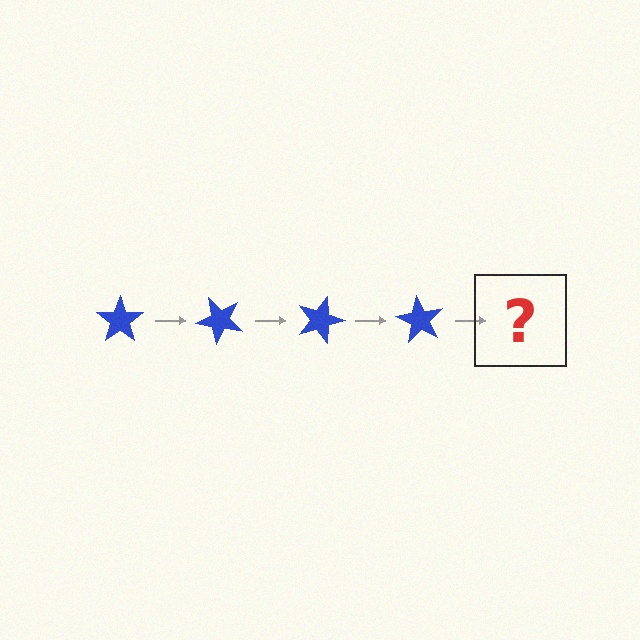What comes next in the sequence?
The next element should be a blue star rotated 180 degrees.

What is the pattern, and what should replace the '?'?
The pattern is that the star rotates 45 degrees each step. The '?' should be a blue star rotated 180 degrees.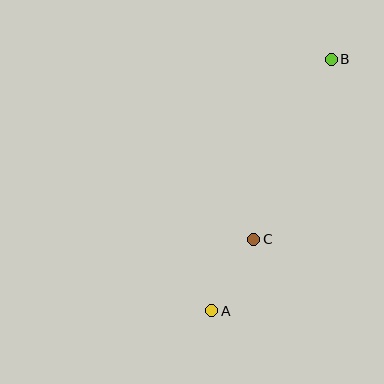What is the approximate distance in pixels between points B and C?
The distance between B and C is approximately 196 pixels.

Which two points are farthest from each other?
Points A and B are farthest from each other.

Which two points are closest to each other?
Points A and C are closest to each other.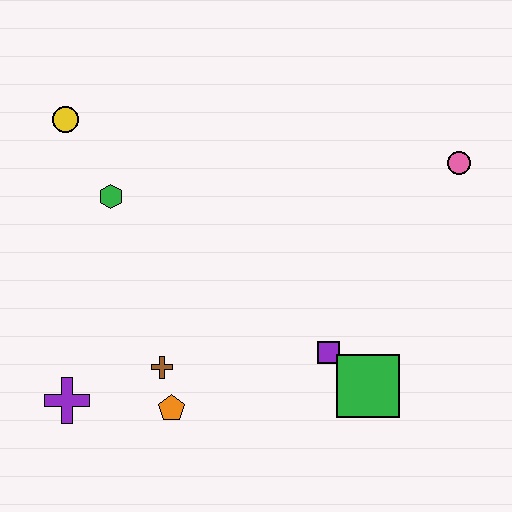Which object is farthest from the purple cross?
The pink circle is farthest from the purple cross.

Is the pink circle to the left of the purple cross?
No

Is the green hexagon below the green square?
No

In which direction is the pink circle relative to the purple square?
The pink circle is above the purple square.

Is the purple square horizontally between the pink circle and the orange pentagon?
Yes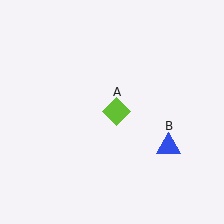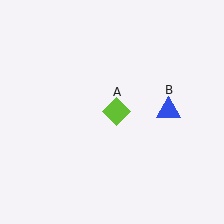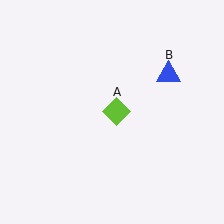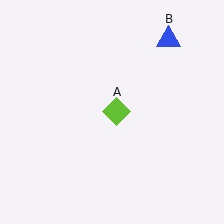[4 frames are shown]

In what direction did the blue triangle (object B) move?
The blue triangle (object B) moved up.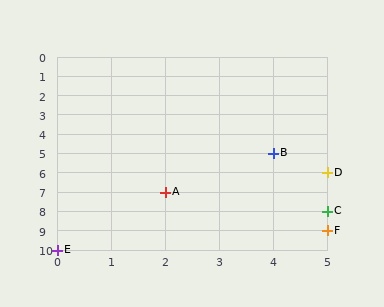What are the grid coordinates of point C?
Point C is at grid coordinates (5, 8).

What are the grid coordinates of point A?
Point A is at grid coordinates (2, 7).